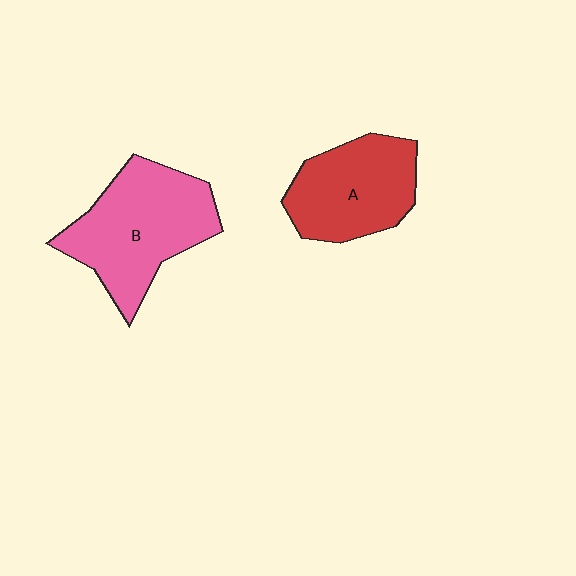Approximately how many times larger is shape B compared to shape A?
Approximately 1.3 times.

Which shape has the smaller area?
Shape A (red).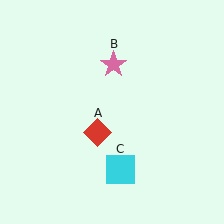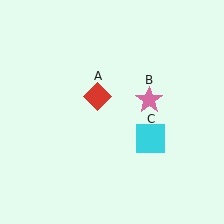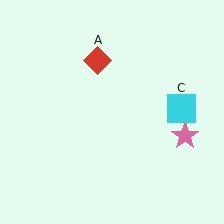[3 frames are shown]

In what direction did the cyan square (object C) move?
The cyan square (object C) moved up and to the right.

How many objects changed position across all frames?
3 objects changed position: red diamond (object A), pink star (object B), cyan square (object C).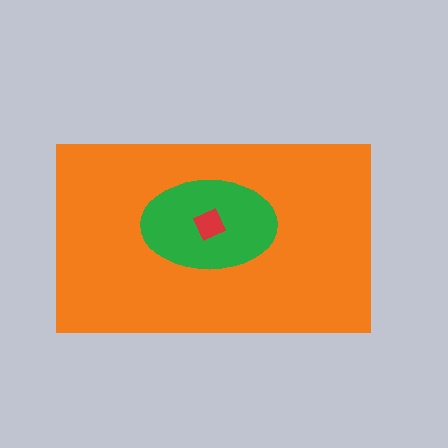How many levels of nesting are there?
3.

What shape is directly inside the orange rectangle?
The green ellipse.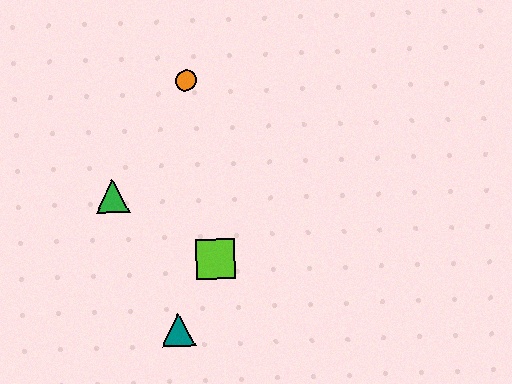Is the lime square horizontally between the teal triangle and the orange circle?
No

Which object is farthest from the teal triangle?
The orange circle is farthest from the teal triangle.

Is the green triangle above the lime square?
Yes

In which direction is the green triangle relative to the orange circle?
The green triangle is below the orange circle.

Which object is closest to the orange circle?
The green triangle is closest to the orange circle.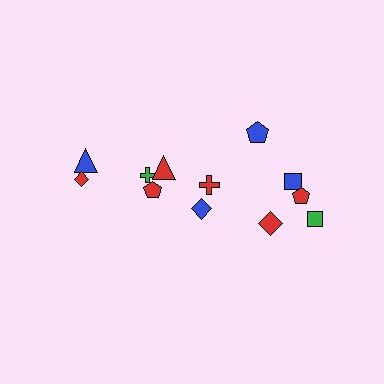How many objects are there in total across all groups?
There are 12 objects.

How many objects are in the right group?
There are 7 objects.